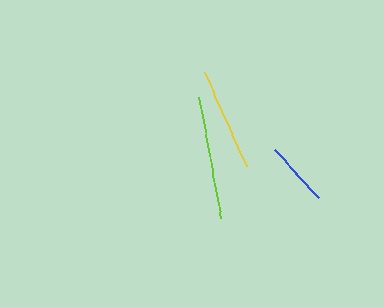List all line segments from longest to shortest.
From longest to shortest: lime, yellow, blue.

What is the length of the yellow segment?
The yellow segment is approximately 103 pixels long.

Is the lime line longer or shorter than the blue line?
The lime line is longer than the blue line.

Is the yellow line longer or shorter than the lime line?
The lime line is longer than the yellow line.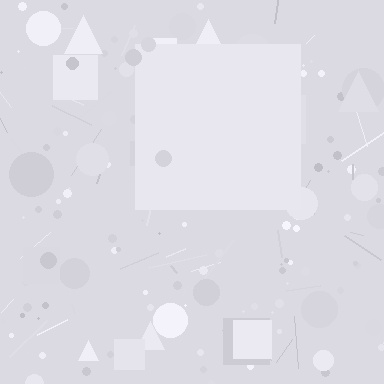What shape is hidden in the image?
A square is hidden in the image.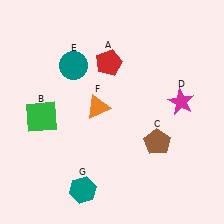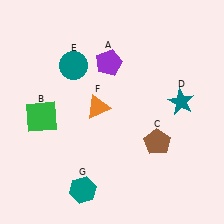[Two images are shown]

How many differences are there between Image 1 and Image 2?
There are 2 differences between the two images.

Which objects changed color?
A changed from red to purple. D changed from magenta to teal.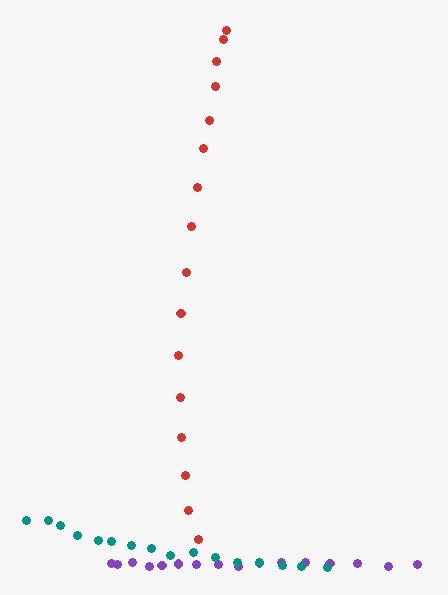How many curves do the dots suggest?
There are 3 distinct paths.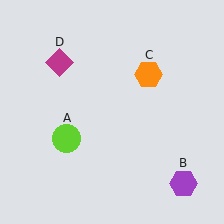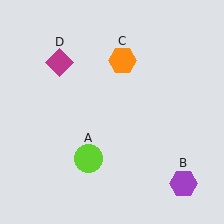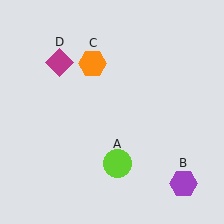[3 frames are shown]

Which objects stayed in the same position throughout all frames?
Purple hexagon (object B) and magenta diamond (object D) remained stationary.